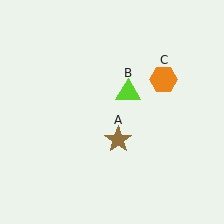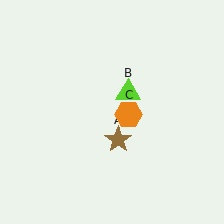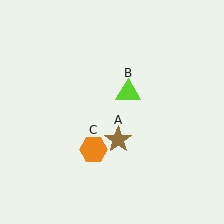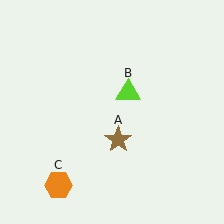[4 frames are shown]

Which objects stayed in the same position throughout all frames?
Brown star (object A) and lime triangle (object B) remained stationary.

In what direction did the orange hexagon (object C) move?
The orange hexagon (object C) moved down and to the left.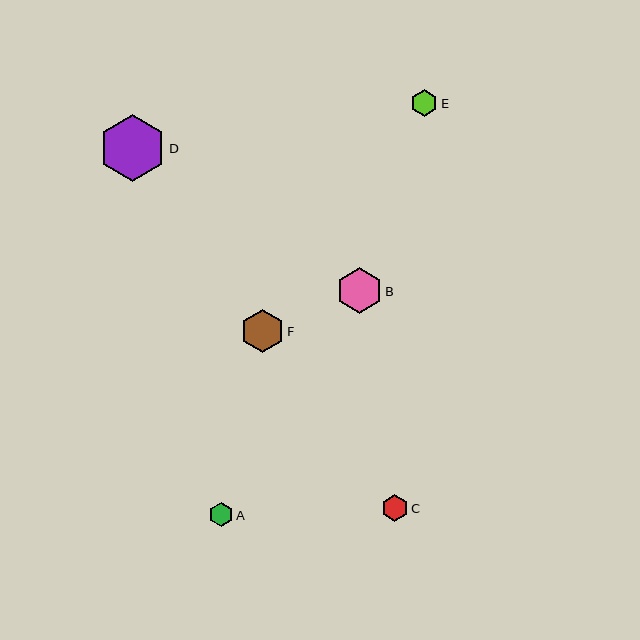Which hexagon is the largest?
Hexagon D is the largest with a size of approximately 67 pixels.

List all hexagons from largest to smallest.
From largest to smallest: D, B, F, E, C, A.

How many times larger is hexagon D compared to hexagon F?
Hexagon D is approximately 1.6 times the size of hexagon F.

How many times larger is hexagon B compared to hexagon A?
Hexagon B is approximately 1.9 times the size of hexagon A.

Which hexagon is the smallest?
Hexagon A is the smallest with a size of approximately 24 pixels.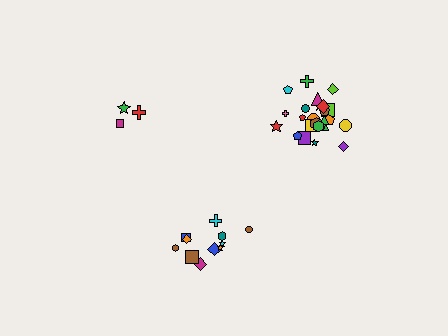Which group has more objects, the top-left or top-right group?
The top-right group.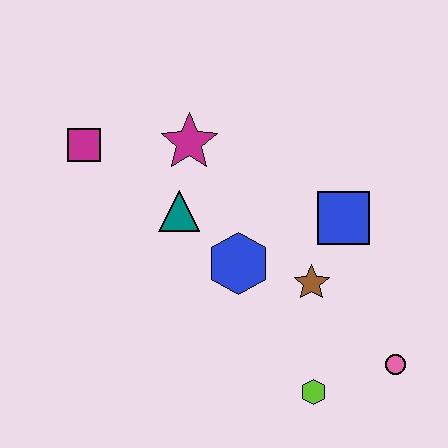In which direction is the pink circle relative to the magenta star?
The pink circle is below the magenta star.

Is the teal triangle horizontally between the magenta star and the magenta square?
Yes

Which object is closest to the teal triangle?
The magenta star is closest to the teal triangle.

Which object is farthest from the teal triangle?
The pink circle is farthest from the teal triangle.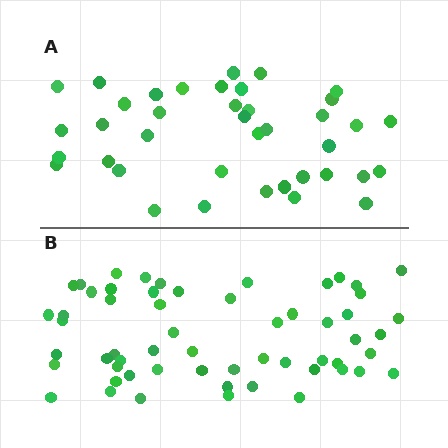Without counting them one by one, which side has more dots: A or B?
Region B (the bottom region) has more dots.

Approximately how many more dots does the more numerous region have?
Region B has approximately 20 more dots than region A.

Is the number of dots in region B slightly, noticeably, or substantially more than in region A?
Region B has substantially more. The ratio is roughly 1.5 to 1.